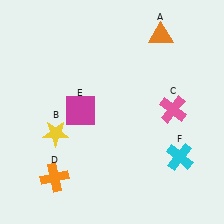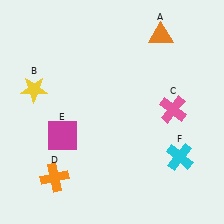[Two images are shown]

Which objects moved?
The objects that moved are: the yellow star (B), the magenta square (E).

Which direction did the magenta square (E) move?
The magenta square (E) moved down.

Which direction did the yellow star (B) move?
The yellow star (B) moved up.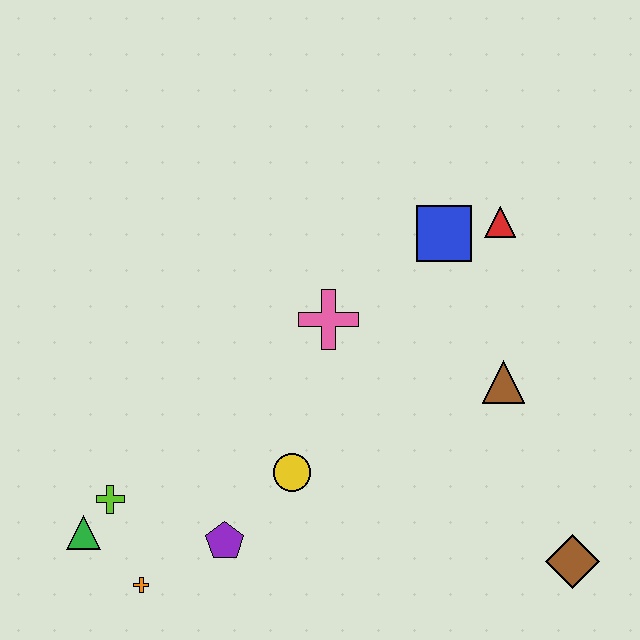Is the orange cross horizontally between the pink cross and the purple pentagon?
No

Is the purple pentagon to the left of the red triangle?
Yes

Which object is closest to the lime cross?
The green triangle is closest to the lime cross.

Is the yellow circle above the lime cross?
Yes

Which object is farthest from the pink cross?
The brown diamond is farthest from the pink cross.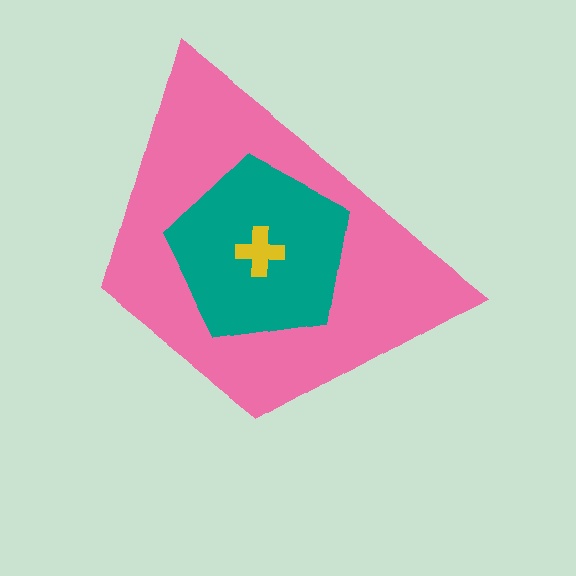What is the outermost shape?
The pink trapezoid.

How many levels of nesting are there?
3.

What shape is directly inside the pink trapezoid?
The teal pentagon.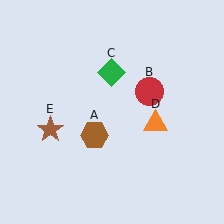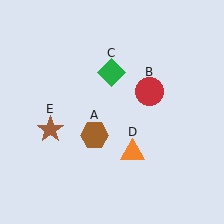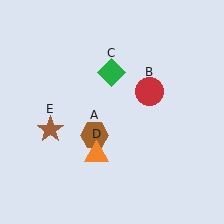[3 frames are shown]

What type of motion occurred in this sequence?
The orange triangle (object D) rotated clockwise around the center of the scene.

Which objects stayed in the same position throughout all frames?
Brown hexagon (object A) and red circle (object B) and green diamond (object C) and brown star (object E) remained stationary.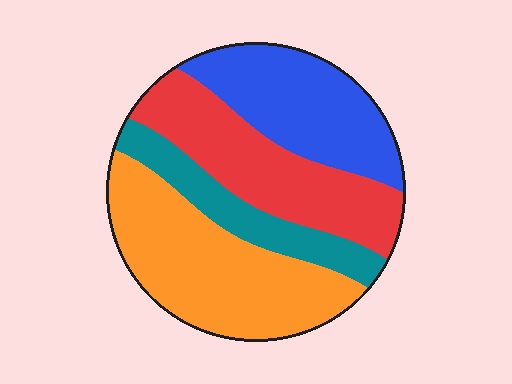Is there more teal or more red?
Red.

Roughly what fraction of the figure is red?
Red covers 27% of the figure.